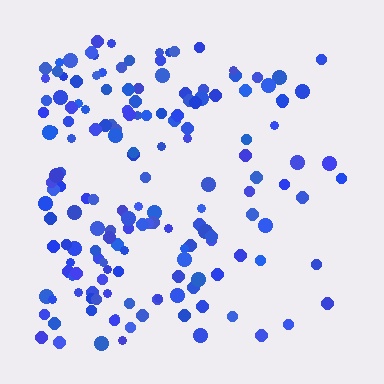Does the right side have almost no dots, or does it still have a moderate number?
Still a moderate number, just noticeably fewer than the left.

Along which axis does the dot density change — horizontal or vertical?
Horizontal.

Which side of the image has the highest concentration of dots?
The left.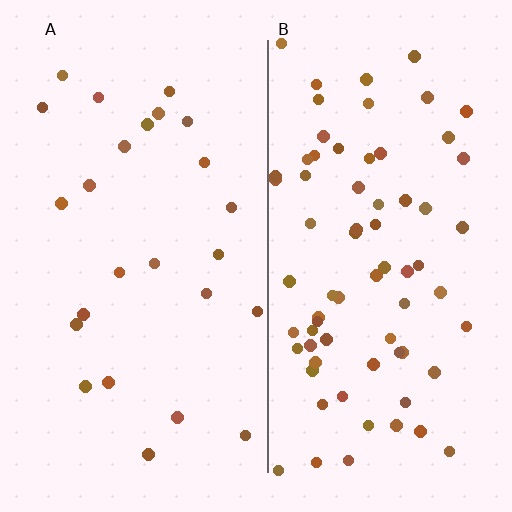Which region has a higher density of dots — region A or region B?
B (the right).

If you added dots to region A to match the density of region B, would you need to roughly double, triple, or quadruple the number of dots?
Approximately triple.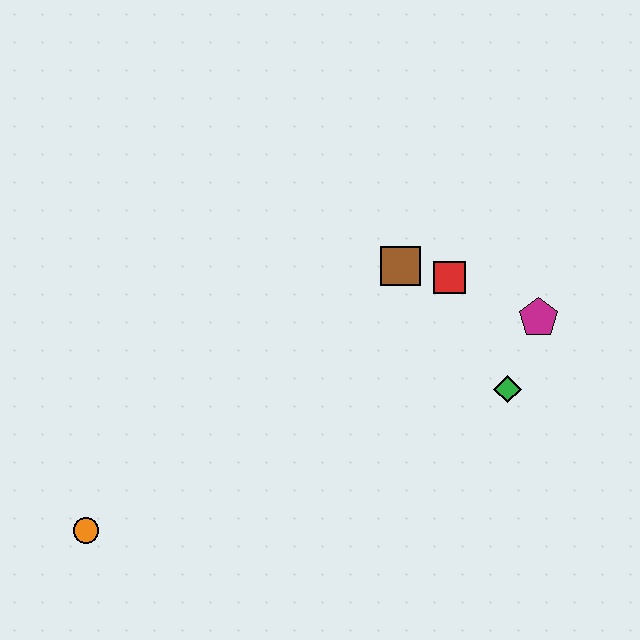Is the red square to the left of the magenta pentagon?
Yes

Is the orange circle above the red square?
No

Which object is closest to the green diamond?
The magenta pentagon is closest to the green diamond.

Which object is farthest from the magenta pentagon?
The orange circle is farthest from the magenta pentagon.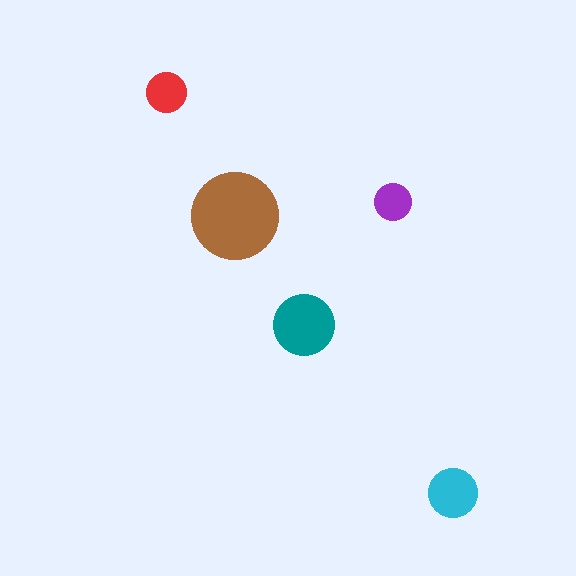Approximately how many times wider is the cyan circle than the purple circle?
About 1.5 times wider.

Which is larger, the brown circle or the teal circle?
The brown one.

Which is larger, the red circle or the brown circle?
The brown one.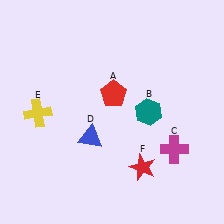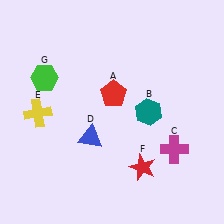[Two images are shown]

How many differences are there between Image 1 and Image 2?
There is 1 difference between the two images.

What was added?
A green hexagon (G) was added in Image 2.